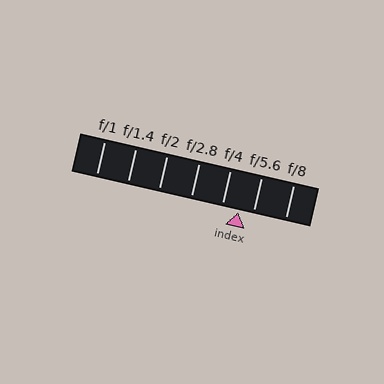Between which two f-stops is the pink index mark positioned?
The index mark is between f/4 and f/5.6.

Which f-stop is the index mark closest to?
The index mark is closest to f/5.6.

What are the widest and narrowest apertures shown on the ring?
The widest aperture shown is f/1 and the narrowest is f/8.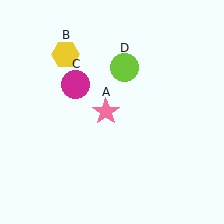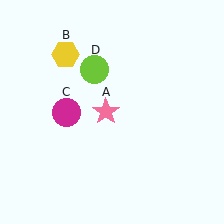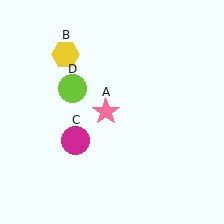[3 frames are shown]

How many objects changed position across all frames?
2 objects changed position: magenta circle (object C), lime circle (object D).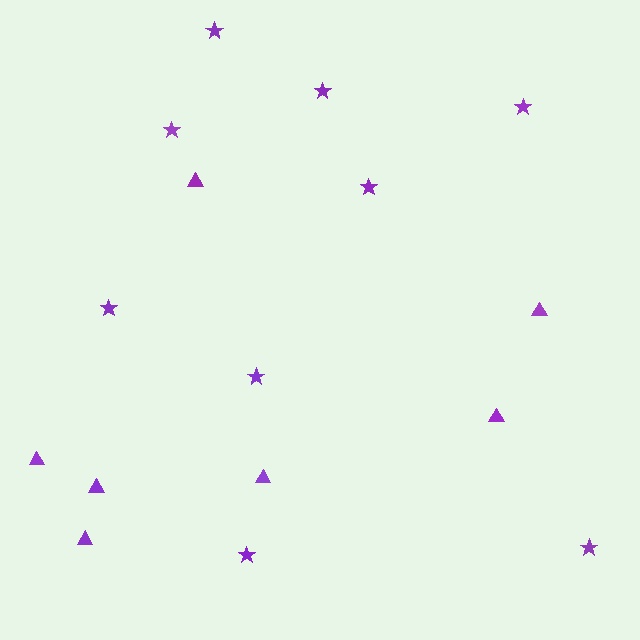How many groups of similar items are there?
There are 2 groups: one group of triangles (7) and one group of stars (9).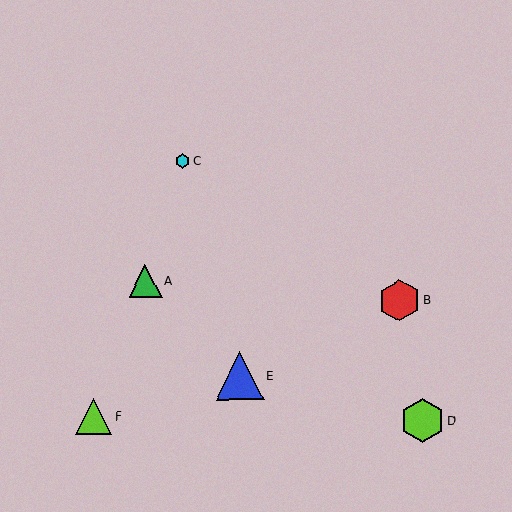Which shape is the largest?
The blue triangle (labeled E) is the largest.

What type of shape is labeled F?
Shape F is a lime triangle.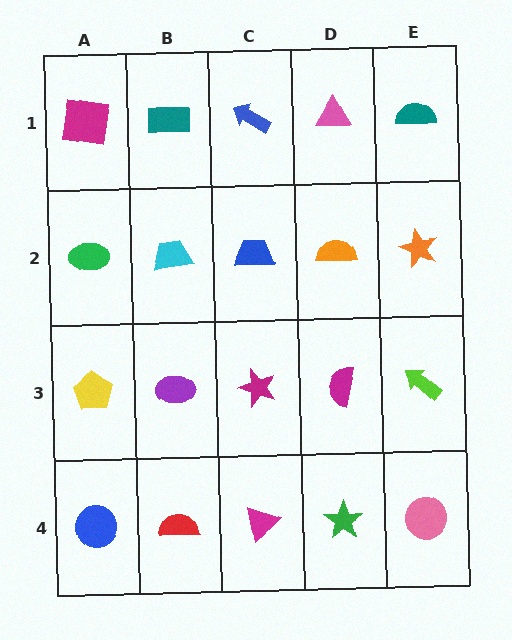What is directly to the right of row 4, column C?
A green star.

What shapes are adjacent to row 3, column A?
A green ellipse (row 2, column A), a blue circle (row 4, column A), a purple ellipse (row 3, column B).